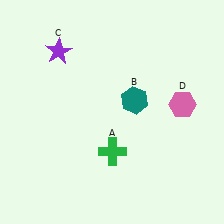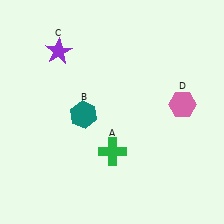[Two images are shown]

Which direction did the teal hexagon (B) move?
The teal hexagon (B) moved left.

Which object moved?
The teal hexagon (B) moved left.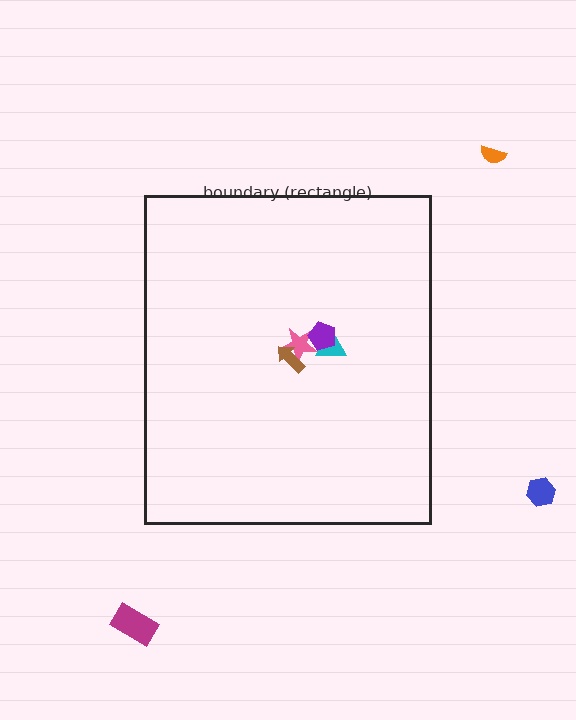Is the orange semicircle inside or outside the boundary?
Outside.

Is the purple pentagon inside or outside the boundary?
Inside.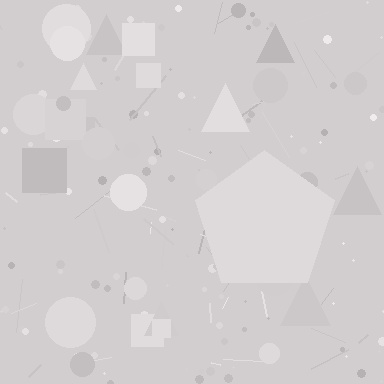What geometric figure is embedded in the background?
A pentagon is embedded in the background.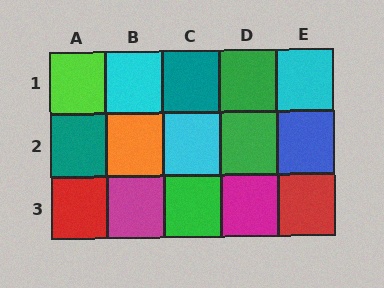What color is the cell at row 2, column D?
Green.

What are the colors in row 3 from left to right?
Red, magenta, green, magenta, red.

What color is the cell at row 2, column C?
Cyan.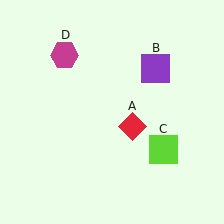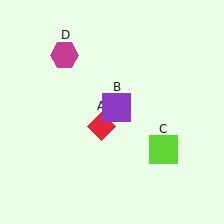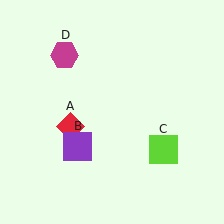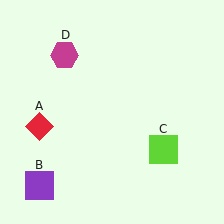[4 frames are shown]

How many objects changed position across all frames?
2 objects changed position: red diamond (object A), purple square (object B).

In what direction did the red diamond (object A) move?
The red diamond (object A) moved left.